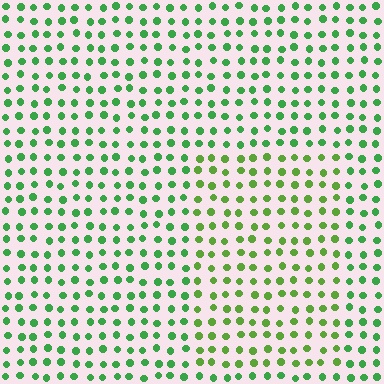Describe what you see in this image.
The image is filled with small green elements in a uniform arrangement. A rectangle-shaped region is visible where the elements are tinted to a slightly different hue, forming a subtle color boundary.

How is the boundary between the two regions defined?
The boundary is defined purely by a slight shift in hue (about 27 degrees). Spacing, size, and orientation are identical on both sides.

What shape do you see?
I see a rectangle.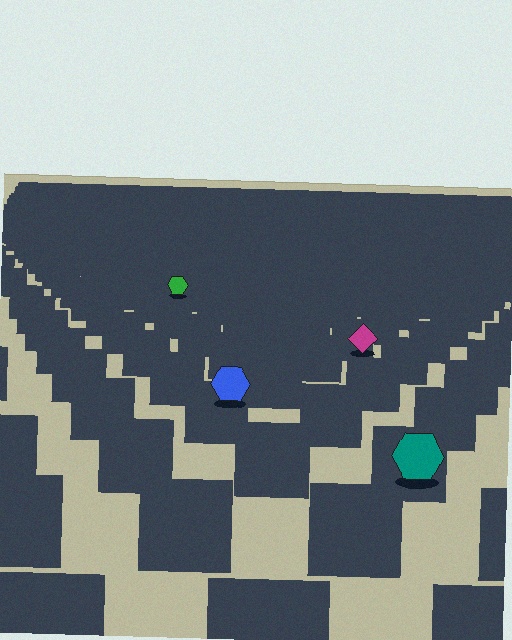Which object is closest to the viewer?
The teal hexagon is closest. The texture marks near it are larger and more spread out.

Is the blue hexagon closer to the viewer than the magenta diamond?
Yes. The blue hexagon is closer — you can tell from the texture gradient: the ground texture is coarser near it.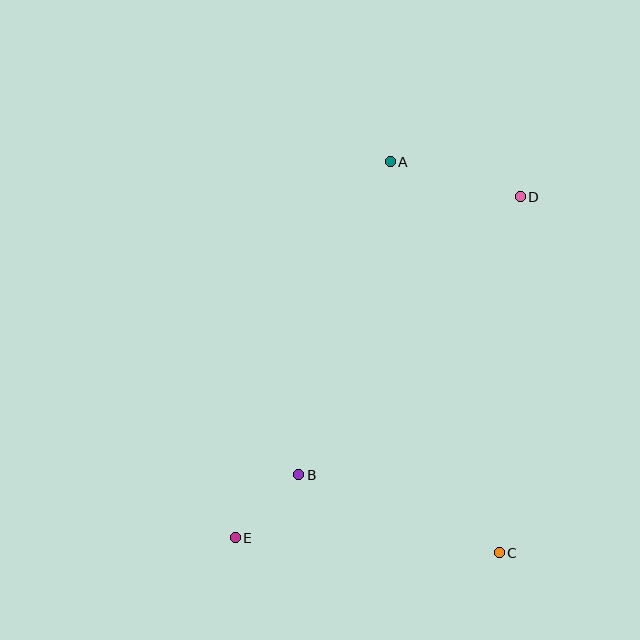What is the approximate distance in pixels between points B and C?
The distance between B and C is approximately 215 pixels.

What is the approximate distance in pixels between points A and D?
The distance between A and D is approximately 135 pixels.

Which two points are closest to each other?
Points B and E are closest to each other.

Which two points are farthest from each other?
Points D and E are farthest from each other.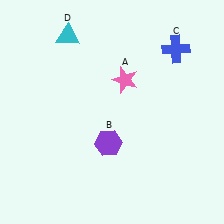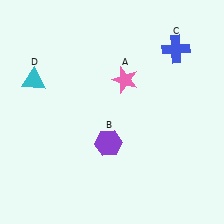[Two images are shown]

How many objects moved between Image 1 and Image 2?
1 object moved between the two images.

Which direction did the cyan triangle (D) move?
The cyan triangle (D) moved down.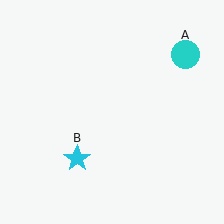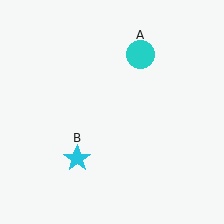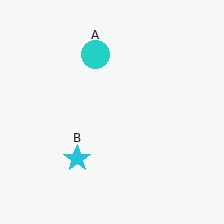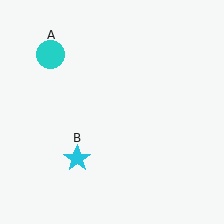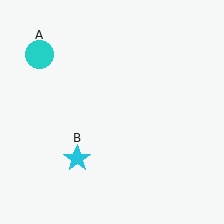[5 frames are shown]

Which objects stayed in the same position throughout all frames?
Cyan star (object B) remained stationary.